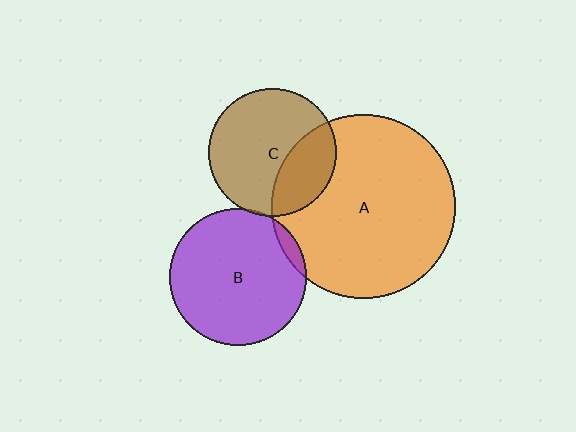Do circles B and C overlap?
Yes.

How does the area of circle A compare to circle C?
Approximately 2.0 times.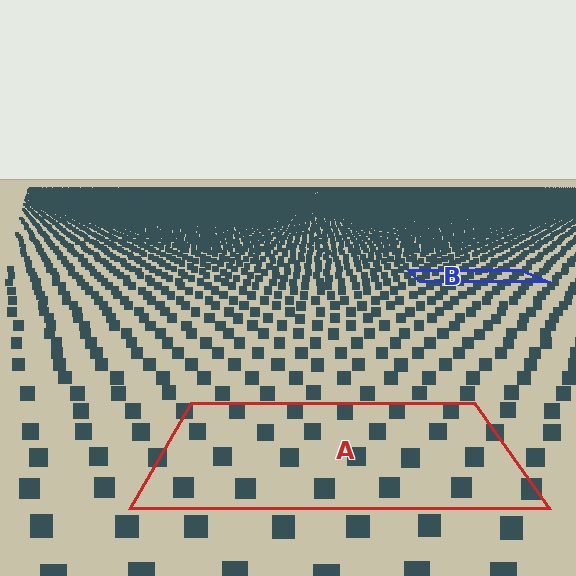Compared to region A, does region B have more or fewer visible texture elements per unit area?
Region B has more texture elements per unit area — they are packed more densely because it is farther away.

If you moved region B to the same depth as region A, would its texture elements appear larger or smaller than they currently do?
They would appear larger. At a closer depth, the same texture elements are projected at a bigger on-screen size.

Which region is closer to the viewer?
Region A is closer. The texture elements there are larger and more spread out.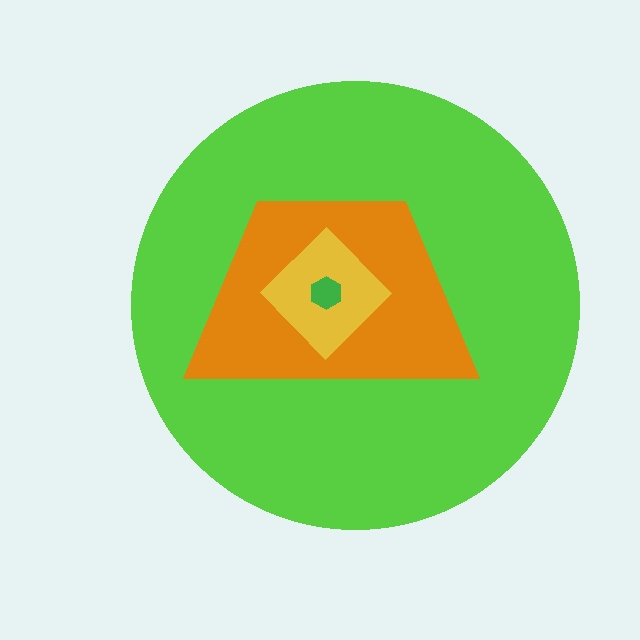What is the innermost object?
The green hexagon.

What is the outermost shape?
The lime circle.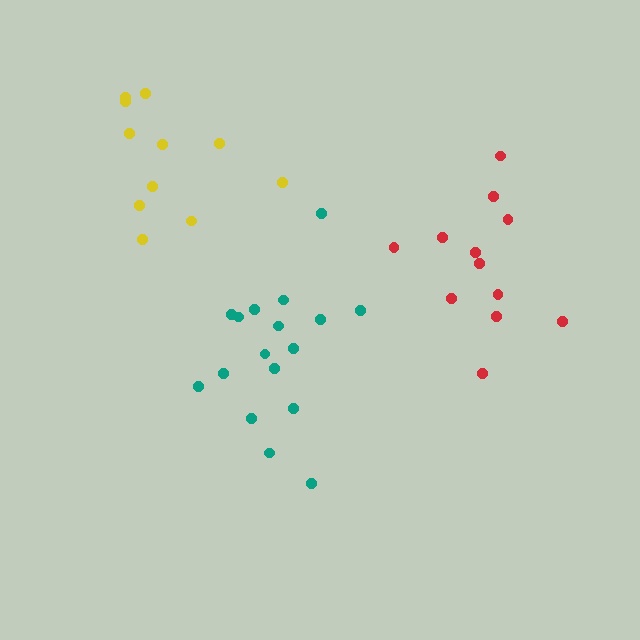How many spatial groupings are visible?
There are 3 spatial groupings.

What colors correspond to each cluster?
The clusters are colored: teal, yellow, red.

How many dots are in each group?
Group 1: 17 dots, Group 2: 11 dots, Group 3: 12 dots (40 total).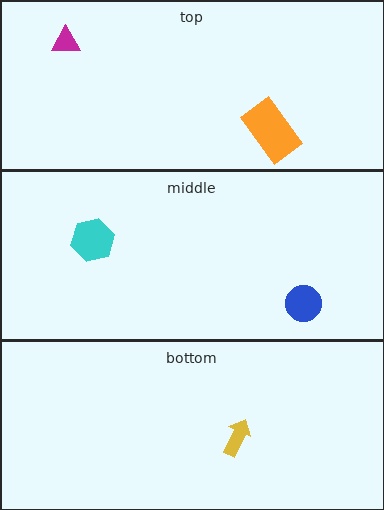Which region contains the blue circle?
The middle region.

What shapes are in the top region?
The magenta triangle, the orange rectangle.